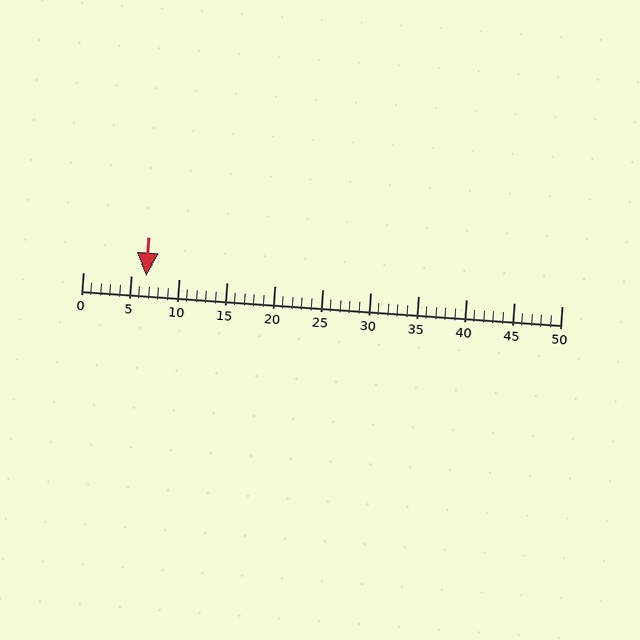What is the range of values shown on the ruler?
The ruler shows values from 0 to 50.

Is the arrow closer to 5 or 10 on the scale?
The arrow is closer to 5.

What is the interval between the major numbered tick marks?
The major tick marks are spaced 5 units apart.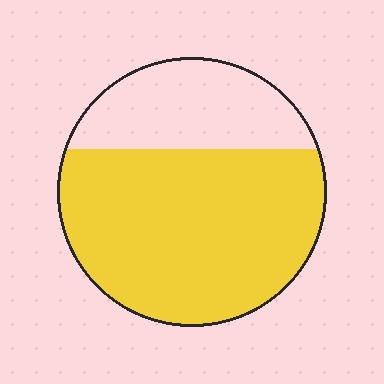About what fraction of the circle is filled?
About two thirds (2/3).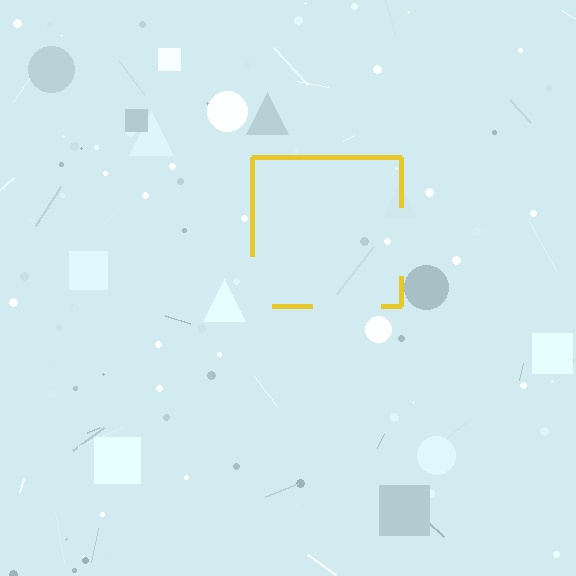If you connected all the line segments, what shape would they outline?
They would outline a square.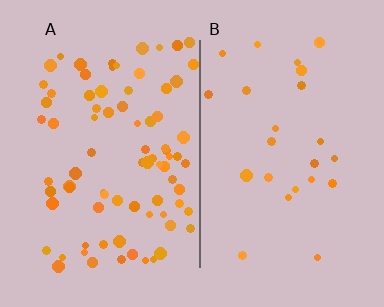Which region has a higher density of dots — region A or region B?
A (the left).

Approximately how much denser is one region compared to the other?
Approximately 3.3× — region A over region B.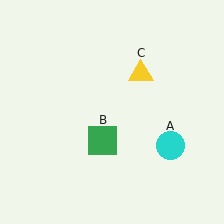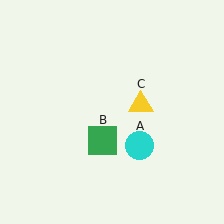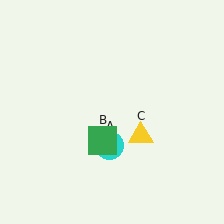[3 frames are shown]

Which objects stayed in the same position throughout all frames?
Green square (object B) remained stationary.